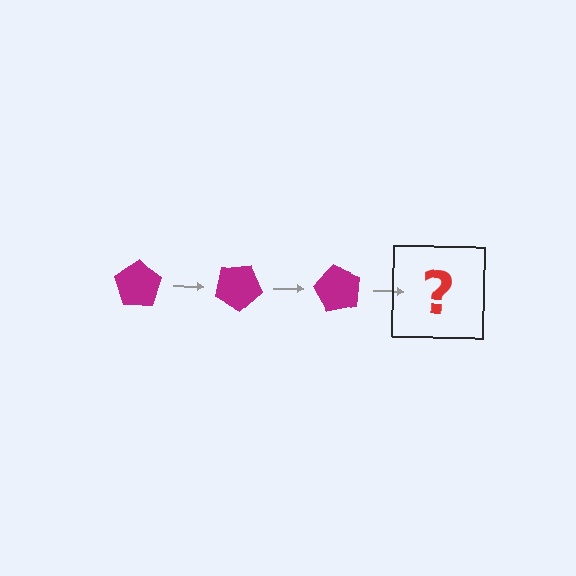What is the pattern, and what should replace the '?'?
The pattern is that the pentagon rotates 30 degrees each step. The '?' should be a magenta pentagon rotated 90 degrees.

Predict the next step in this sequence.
The next step is a magenta pentagon rotated 90 degrees.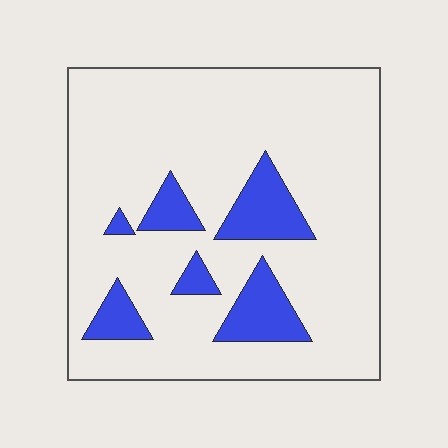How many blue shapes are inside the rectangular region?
6.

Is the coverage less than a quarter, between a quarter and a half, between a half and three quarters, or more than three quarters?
Less than a quarter.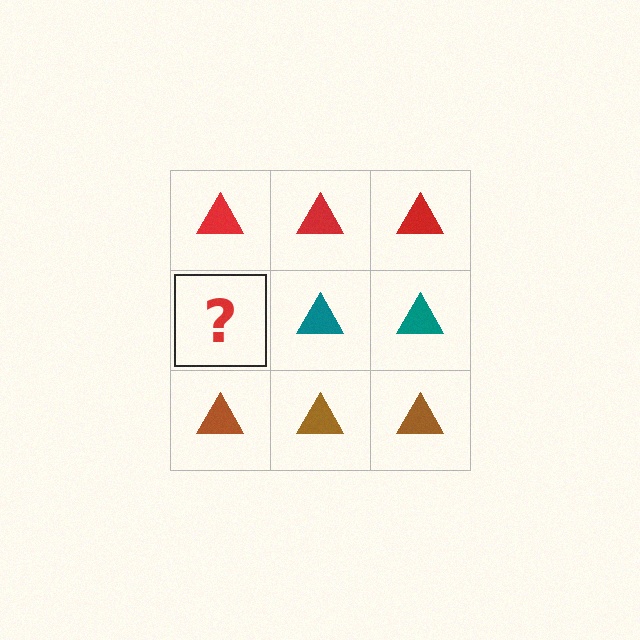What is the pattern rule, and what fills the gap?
The rule is that each row has a consistent color. The gap should be filled with a teal triangle.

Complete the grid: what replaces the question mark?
The question mark should be replaced with a teal triangle.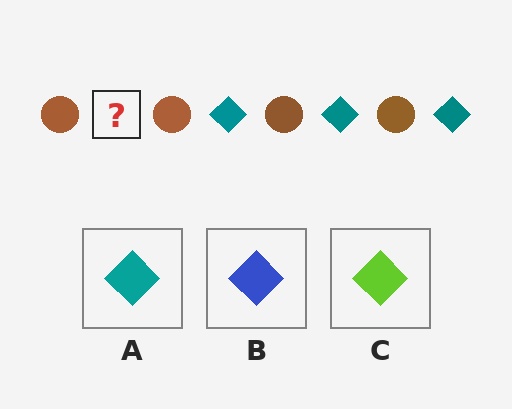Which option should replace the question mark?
Option A.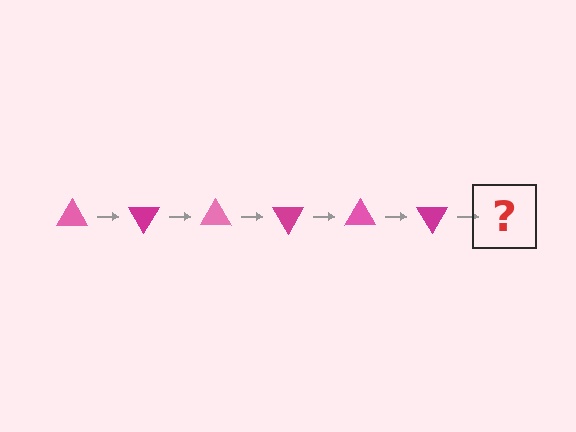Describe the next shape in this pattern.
It should be a pink triangle, rotated 360 degrees from the start.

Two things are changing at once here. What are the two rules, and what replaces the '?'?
The two rules are that it rotates 60 degrees each step and the color cycles through pink and magenta. The '?' should be a pink triangle, rotated 360 degrees from the start.